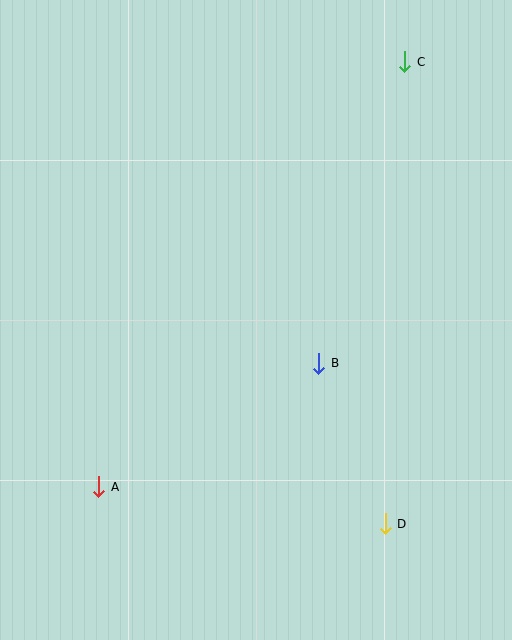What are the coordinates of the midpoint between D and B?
The midpoint between D and B is at (352, 443).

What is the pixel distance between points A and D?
The distance between A and D is 289 pixels.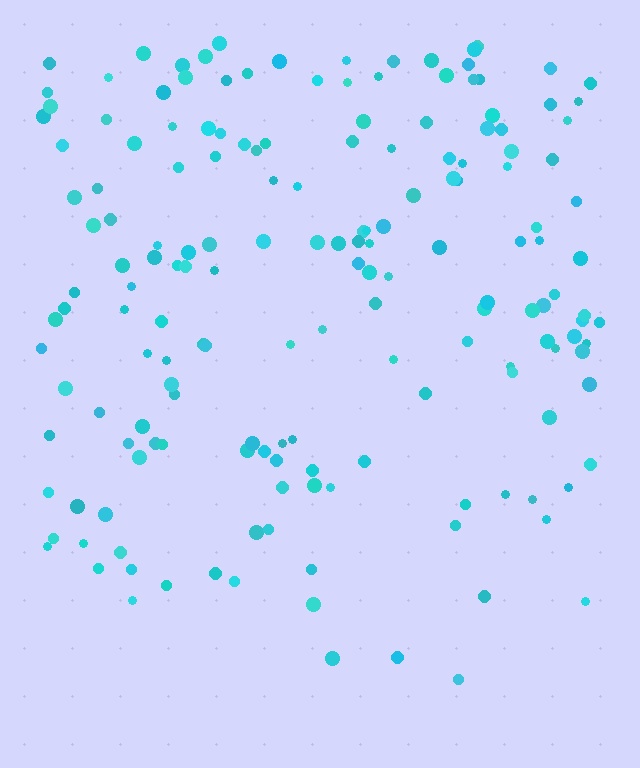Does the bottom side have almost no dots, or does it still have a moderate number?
Still a moderate number, just noticeably fewer than the top.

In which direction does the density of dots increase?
From bottom to top, with the top side densest.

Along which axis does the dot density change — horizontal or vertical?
Vertical.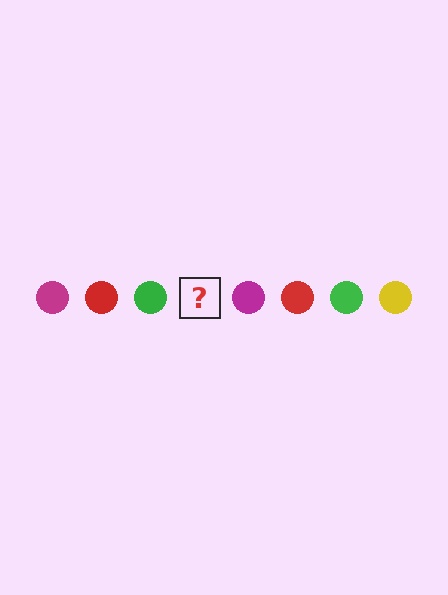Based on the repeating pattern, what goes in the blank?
The blank should be a yellow circle.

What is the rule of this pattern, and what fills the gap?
The rule is that the pattern cycles through magenta, red, green, yellow circles. The gap should be filled with a yellow circle.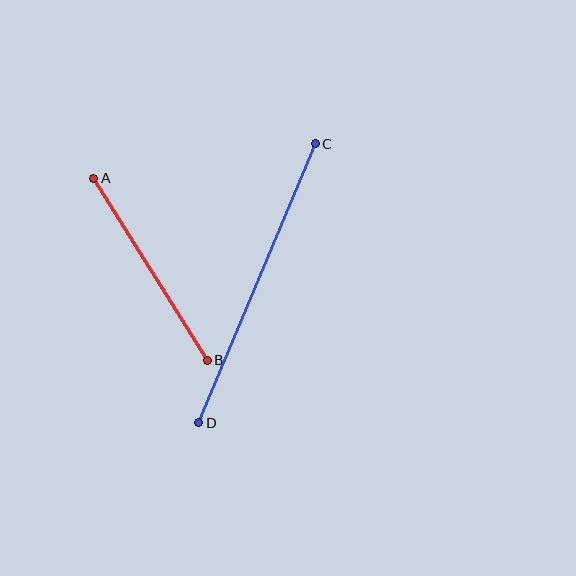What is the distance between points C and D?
The distance is approximately 303 pixels.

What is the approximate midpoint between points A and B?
The midpoint is at approximately (151, 269) pixels.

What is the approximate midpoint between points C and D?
The midpoint is at approximately (257, 283) pixels.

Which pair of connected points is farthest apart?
Points C and D are farthest apart.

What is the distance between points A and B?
The distance is approximately 215 pixels.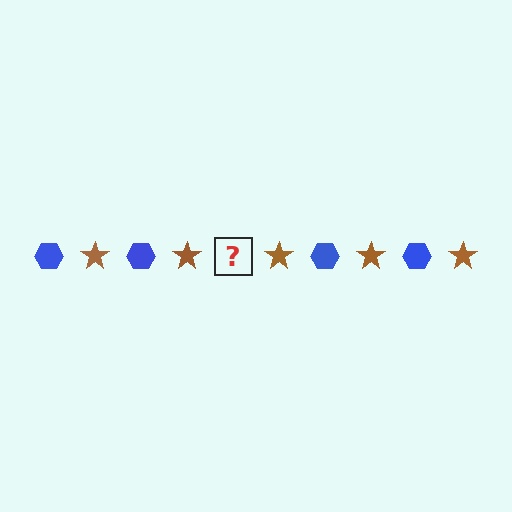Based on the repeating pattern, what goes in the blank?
The blank should be a blue hexagon.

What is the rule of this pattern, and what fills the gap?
The rule is that the pattern alternates between blue hexagon and brown star. The gap should be filled with a blue hexagon.